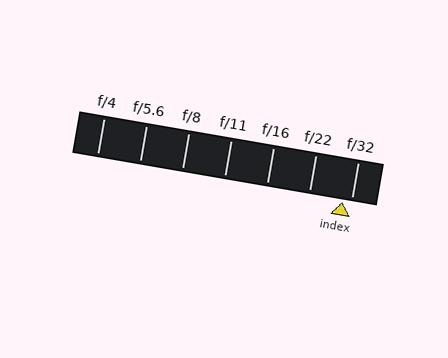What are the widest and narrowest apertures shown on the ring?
The widest aperture shown is f/4 and the narrowest is f/32.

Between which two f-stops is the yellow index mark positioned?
The index mark is between f/22 and f/32.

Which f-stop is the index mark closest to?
The index mark is closest to f/32.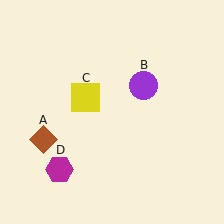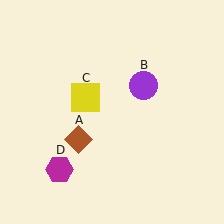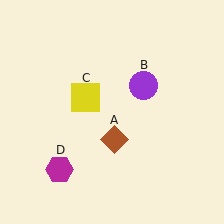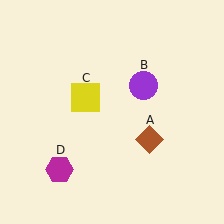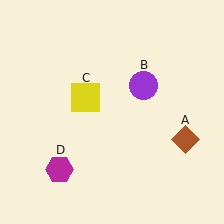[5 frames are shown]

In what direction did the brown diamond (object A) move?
The brown diamond (object A) moved right.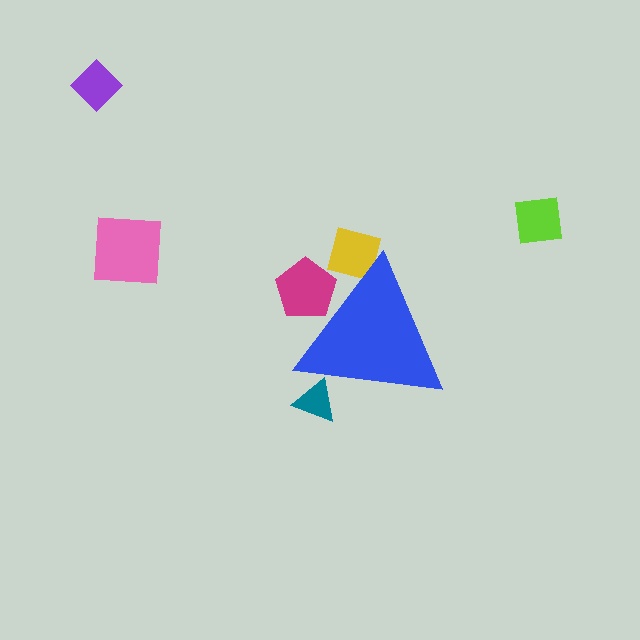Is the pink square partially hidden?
No, the pink square is fully visible.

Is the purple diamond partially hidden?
No, the purple diamond is fully visible.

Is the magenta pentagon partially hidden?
Yes, the magenta pentagon is partially hidden behind the blue triangle.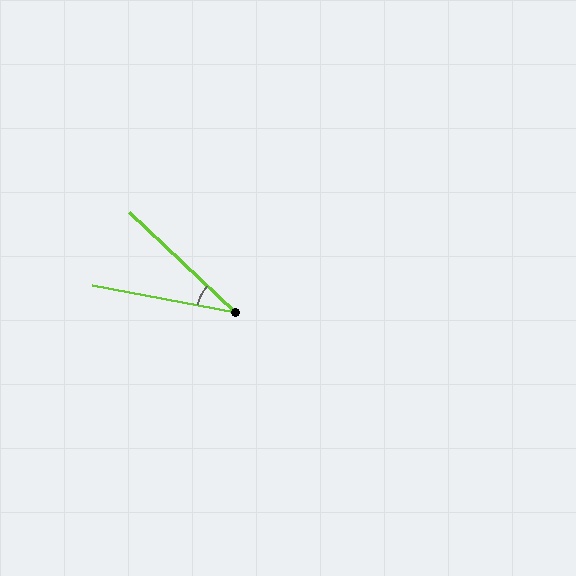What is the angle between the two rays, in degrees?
Approximately 32 degrees.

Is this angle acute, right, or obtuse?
It is acute.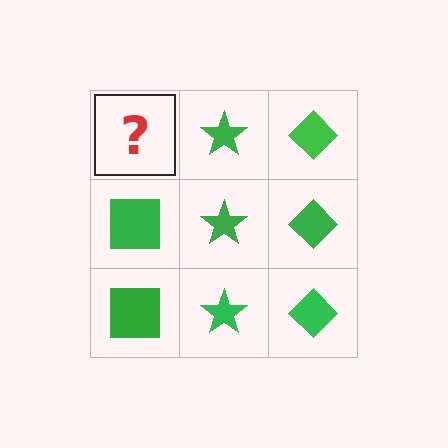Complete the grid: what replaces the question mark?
The question mark should be replaced with a green square.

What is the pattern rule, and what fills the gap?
The rule is that each column has a consistent shape. The gap should be filled with a green square.